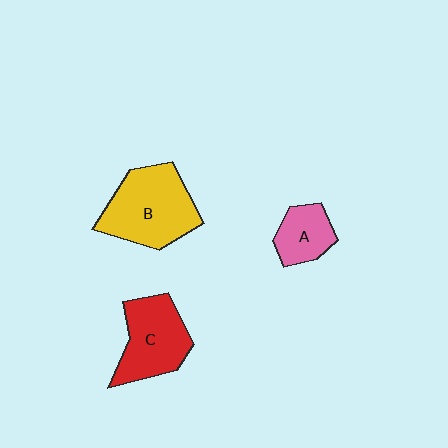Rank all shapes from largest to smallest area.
From largest to smallest: B (yellow), C (red), A (pink).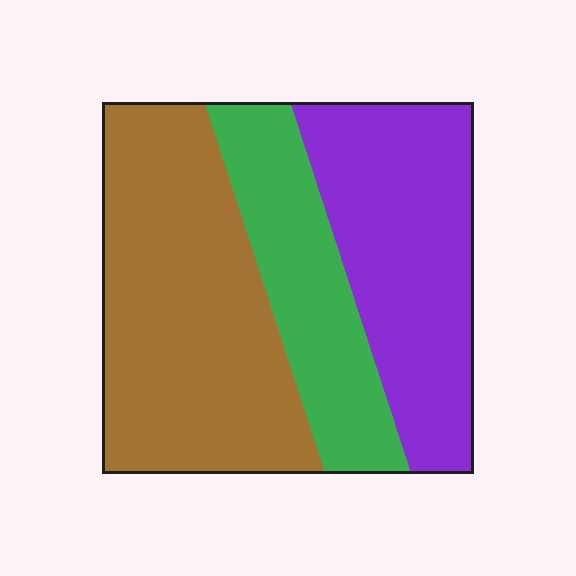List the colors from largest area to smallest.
From largest to smallest: brown, purple, green.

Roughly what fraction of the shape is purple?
Purple covers around 35% of the shape.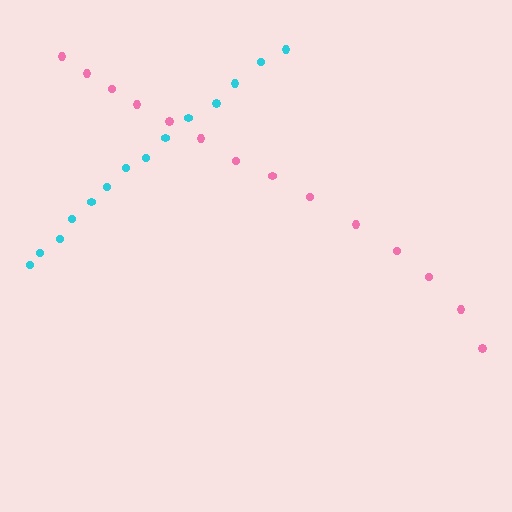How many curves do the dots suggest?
There are 2 distinct paths.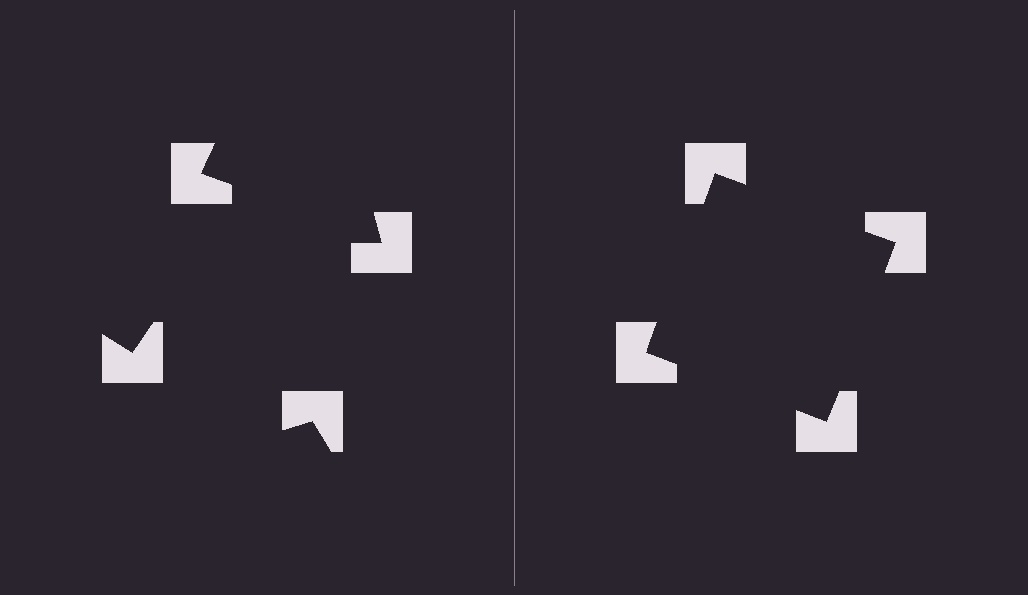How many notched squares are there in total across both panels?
8 — 4 on each side.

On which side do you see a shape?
An illusory square appears on the right side. On the left side the wedge cuts are rotated, so no coherent shape forms.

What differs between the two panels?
The notched squares are positioned identically on both sides; only the wedge orientations differ. On the right they align to a square; on the left they are misaligned.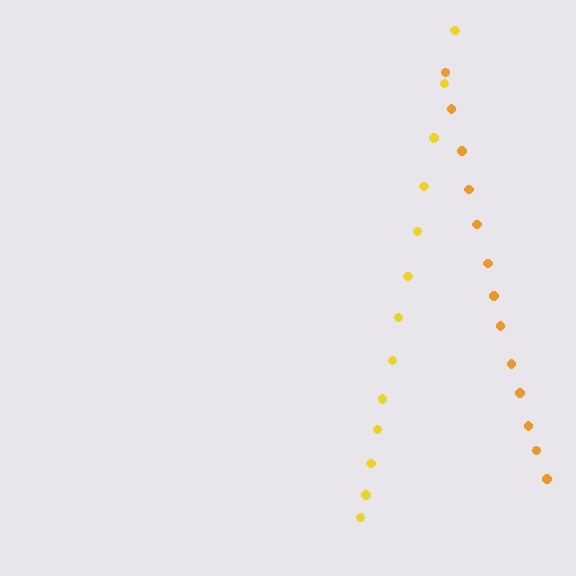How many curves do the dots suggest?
There are 2 distinct paths.